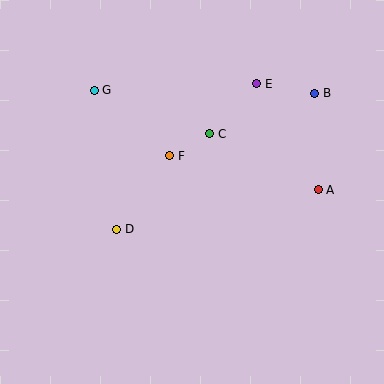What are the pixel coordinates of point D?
Point D is at (117, 229).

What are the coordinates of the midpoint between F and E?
The midpoint between F and E is at (213, 120).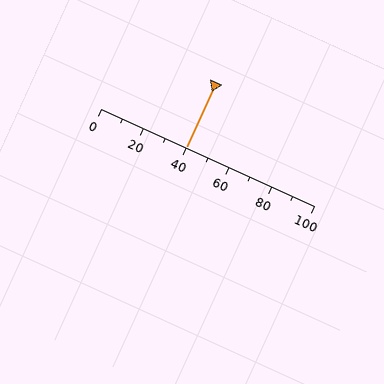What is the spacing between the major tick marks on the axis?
The major ticks are spaced 20 apart.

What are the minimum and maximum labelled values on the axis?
The axis runs from 0 to 100.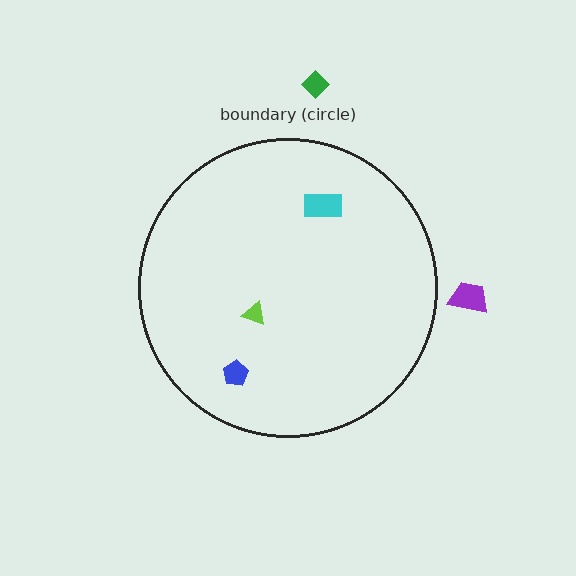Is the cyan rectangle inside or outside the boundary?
Inside.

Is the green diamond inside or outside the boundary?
Outside.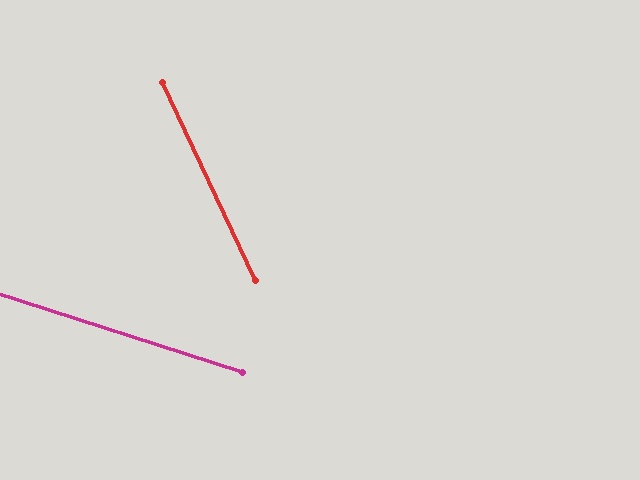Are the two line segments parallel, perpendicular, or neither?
Neither parallel nor perpendicular — they differ by about 47°.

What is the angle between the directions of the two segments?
Approximately 47 degrees.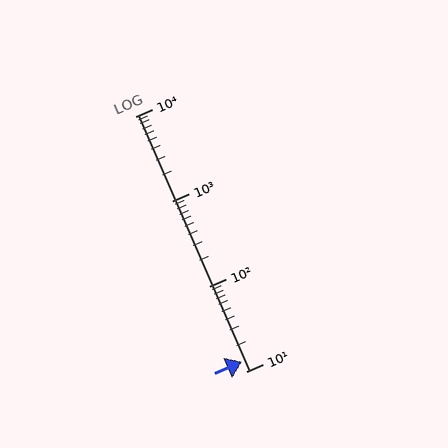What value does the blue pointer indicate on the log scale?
The pointer indicates approximately 13.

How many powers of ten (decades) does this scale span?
The scale spans 3 decades, from 10 to 10000.